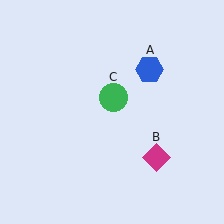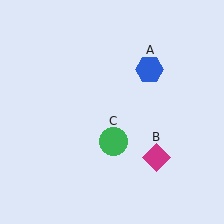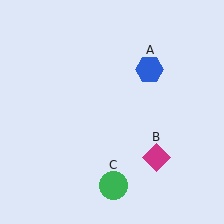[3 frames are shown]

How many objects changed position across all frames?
1 object changed position: green circle (object C).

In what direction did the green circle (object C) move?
The green circle (object C) moved down.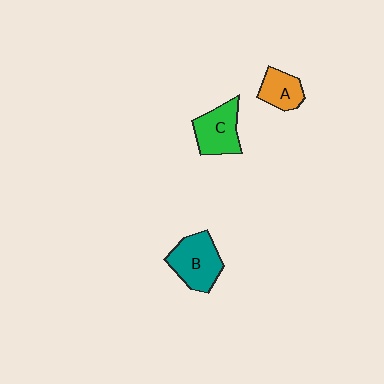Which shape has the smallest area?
Shape A (orange).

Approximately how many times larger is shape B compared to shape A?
Approximately 1.7 times.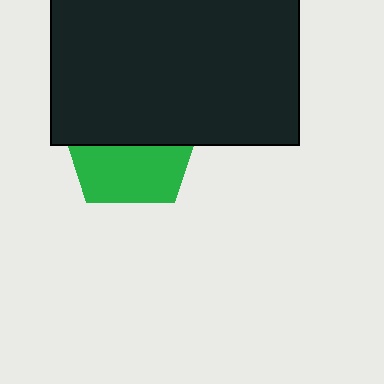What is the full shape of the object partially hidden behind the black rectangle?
The partially hidden object is a green pentagon.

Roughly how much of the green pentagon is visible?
About half of it is visible (roughly 46%).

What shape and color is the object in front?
The object in front is a black rectangle.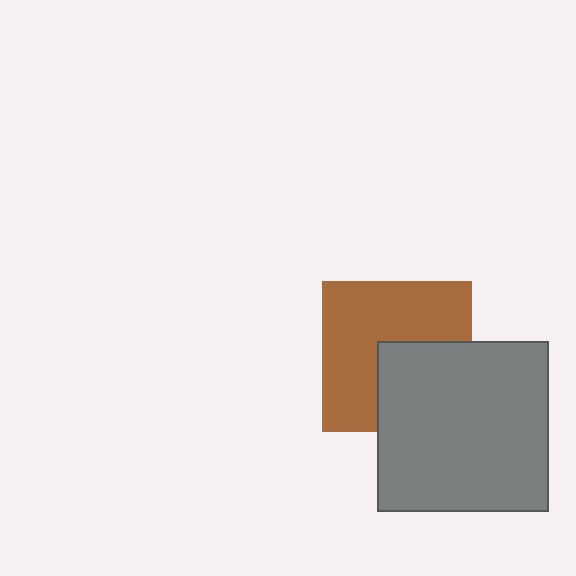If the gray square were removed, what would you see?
You would see the complete brown square.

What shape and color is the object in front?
The object in front is a gray square.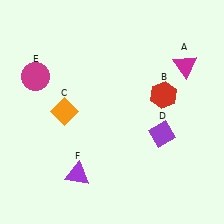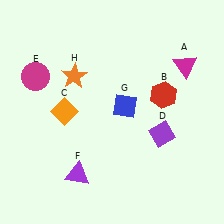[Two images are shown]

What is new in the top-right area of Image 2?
A blue diamond (G) was added in the top-right area of Image 2.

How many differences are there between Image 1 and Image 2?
There are 2 differences between the two images.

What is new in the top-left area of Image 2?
An orange star (H) was added in the top-left area of Image 2.